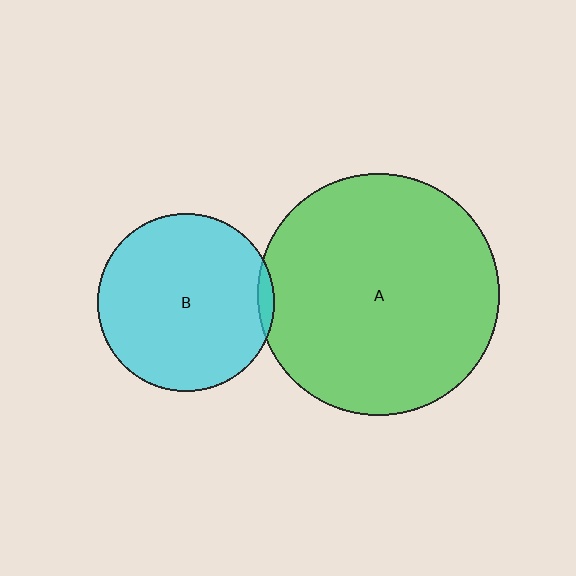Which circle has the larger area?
Circle A (green).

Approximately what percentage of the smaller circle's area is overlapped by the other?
Approximately 5%.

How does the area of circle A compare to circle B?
Approximately 1.9 times.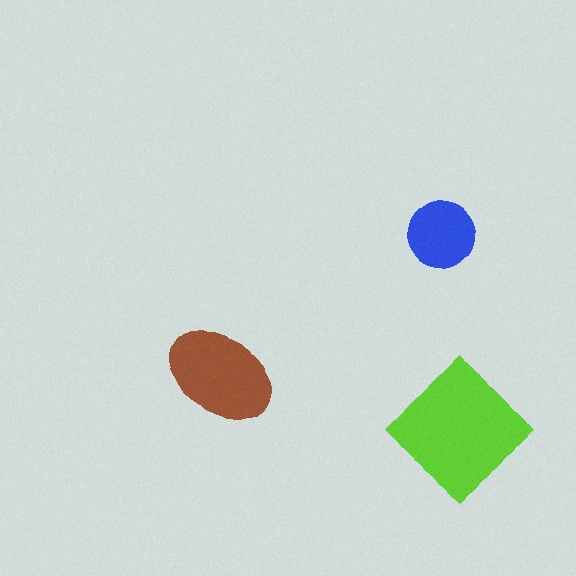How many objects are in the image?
There are 3 objects in the image.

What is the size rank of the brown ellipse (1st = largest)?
2nd.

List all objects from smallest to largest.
The blue circle, the brown ellipse, the lime diamond.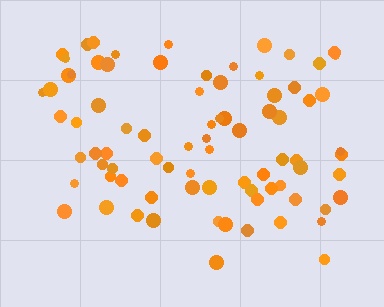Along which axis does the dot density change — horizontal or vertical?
Vertical.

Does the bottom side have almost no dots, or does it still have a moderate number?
Still a moderate number, just noticeably fewer than the top.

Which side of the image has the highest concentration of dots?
The top.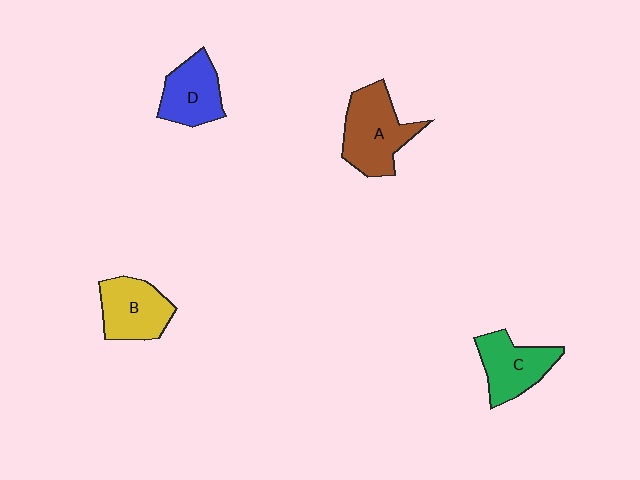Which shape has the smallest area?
Shape D (blue).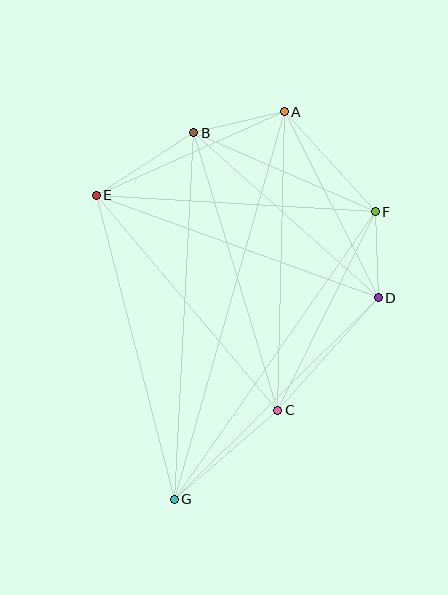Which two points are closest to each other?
Points D and F are closest to each other.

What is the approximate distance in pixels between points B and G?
The distance between B and G is approximately 367 pixels.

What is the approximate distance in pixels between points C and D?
The distance between C and D is approximately 151 pixels.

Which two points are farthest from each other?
Points A and G are farthest from each other.